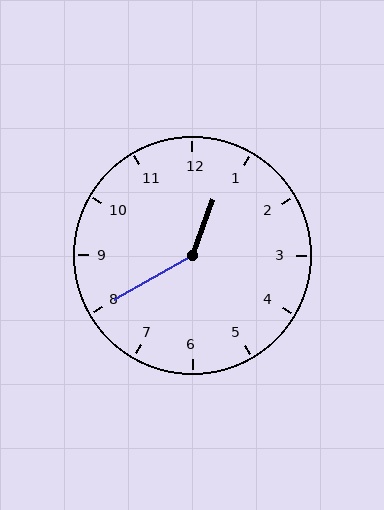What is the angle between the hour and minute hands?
Approximately 140 degrees.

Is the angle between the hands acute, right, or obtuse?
It is obtuse.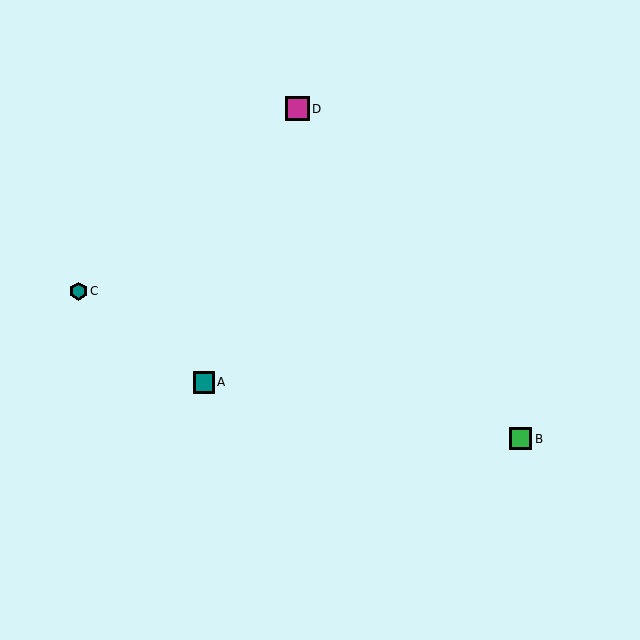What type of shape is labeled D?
Shape D is a magenta square.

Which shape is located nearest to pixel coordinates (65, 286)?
The teal hexagon (labeled C) at (78, 291) is nearest to that location.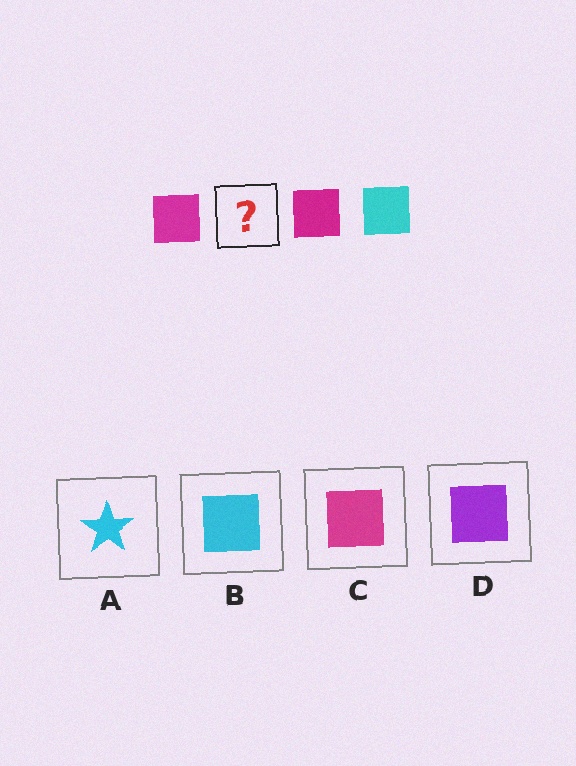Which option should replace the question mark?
Option B.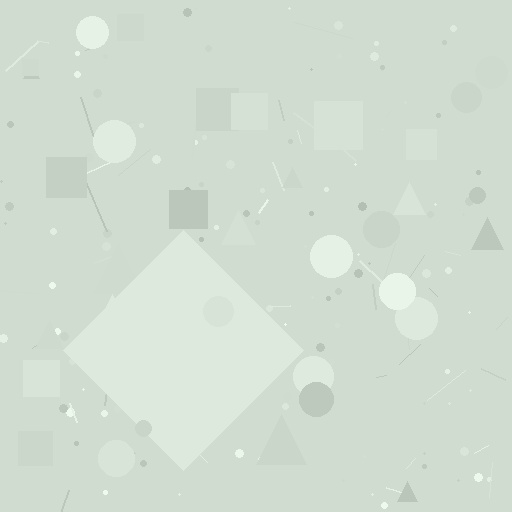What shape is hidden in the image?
A diamond is hidden in the image.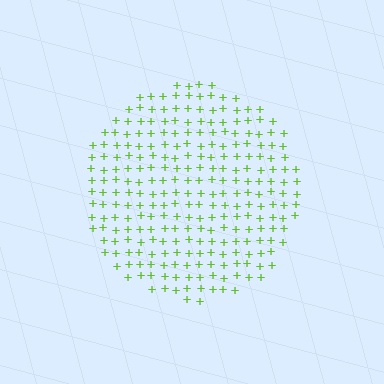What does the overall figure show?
The overall figure shows a circle.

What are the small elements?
The small elements are plus signs.